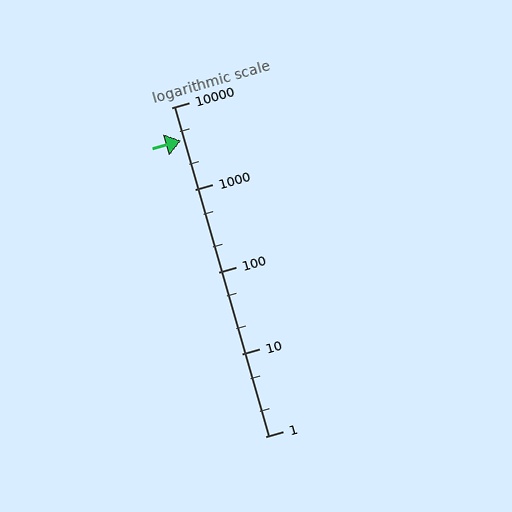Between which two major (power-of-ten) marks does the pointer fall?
The pointer is between 1000 and 10000.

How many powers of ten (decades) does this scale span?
The scale spans 4 decades, from 1 to 10000.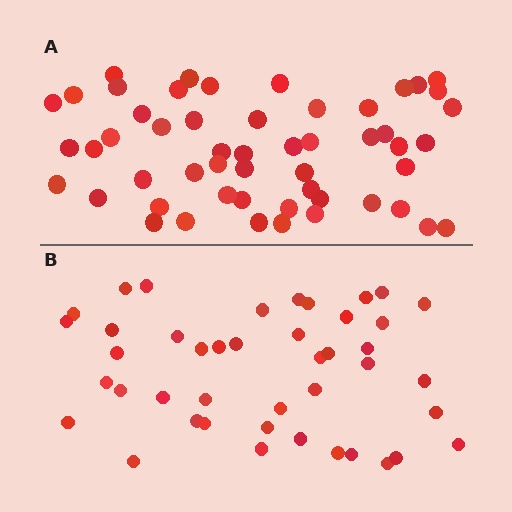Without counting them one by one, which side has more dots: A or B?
Region A (the top region) has more dots.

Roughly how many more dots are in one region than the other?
Region A has roughly 10 or so more dots than region B.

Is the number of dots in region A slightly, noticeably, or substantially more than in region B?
Region A has only slightly more — the two regions are fairly close. The ratio is roughly 1.2 to 1.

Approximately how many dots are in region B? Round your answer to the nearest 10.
About 40 dots. (The exact count is 43, which rounds to 40.)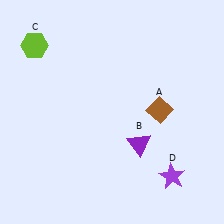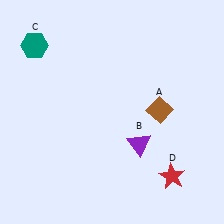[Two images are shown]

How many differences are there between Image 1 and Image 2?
There are 2 differences between the two images.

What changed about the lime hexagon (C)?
In Image 1, C is lime. In Image 2, it changed to teal.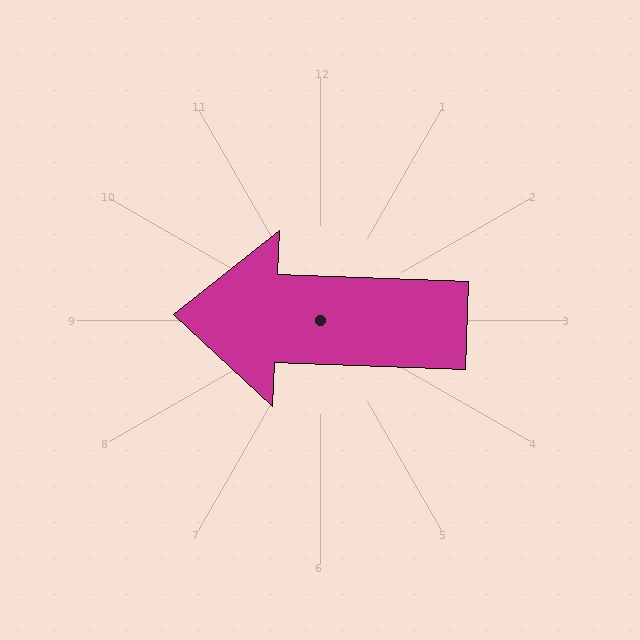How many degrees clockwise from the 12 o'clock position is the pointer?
Approximately 272 degrees.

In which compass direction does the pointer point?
West.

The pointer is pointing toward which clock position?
Roughly 9 o'clock.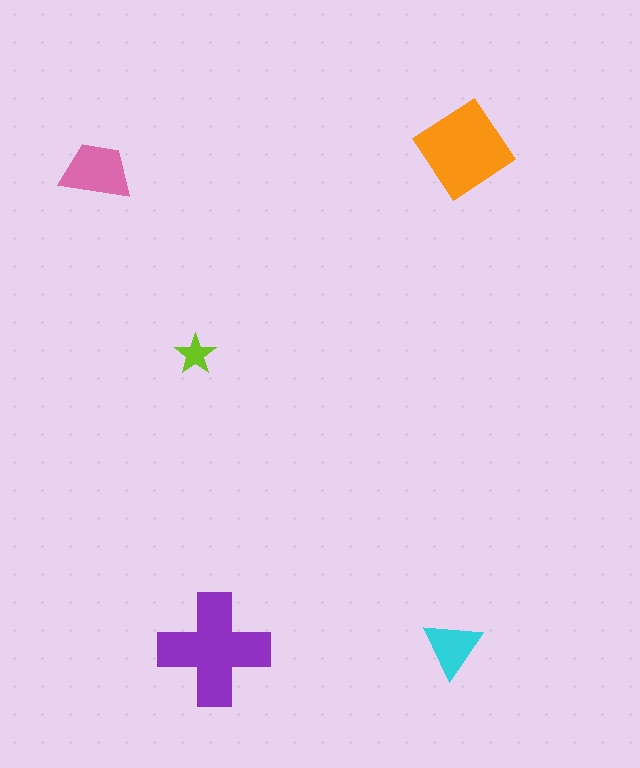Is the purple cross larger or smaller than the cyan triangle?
Larger.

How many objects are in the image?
There are 5 objects in the image.